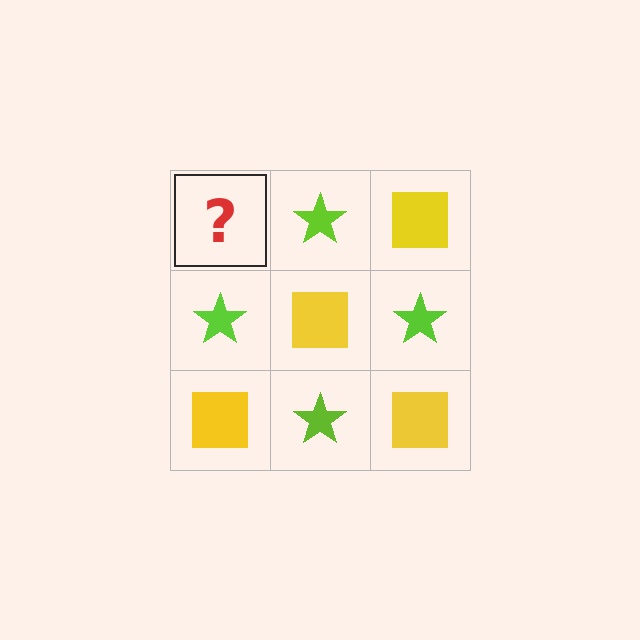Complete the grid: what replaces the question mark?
The question mark should be replaced with a yellow square.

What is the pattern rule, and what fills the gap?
The rule is that it alternates yellow square and lime star in a checkerboard pattern. The gap should be filled with a yellow square.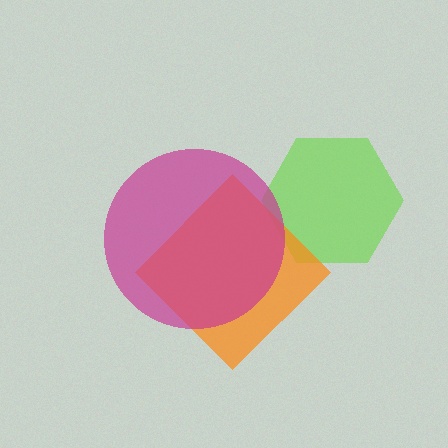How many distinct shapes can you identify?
There are 3 distinct shapes: a lime hexagon, an orange diamond, a magenta circle.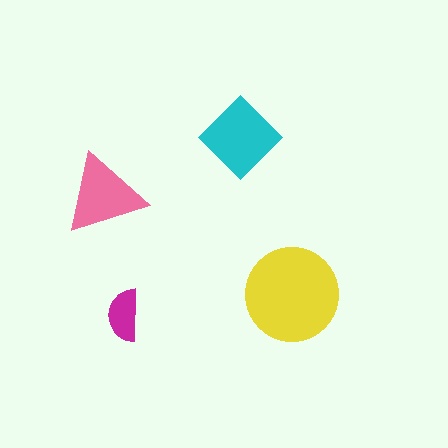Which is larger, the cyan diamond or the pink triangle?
The cyan diamond.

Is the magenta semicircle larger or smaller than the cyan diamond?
Smaller.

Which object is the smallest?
The magenta semicircle.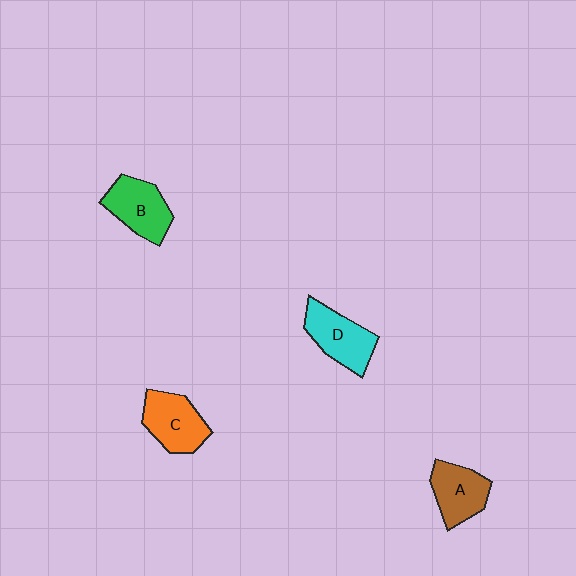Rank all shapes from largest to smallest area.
From largest to smallest: D (cyan), C (orange), B (green), A (brown).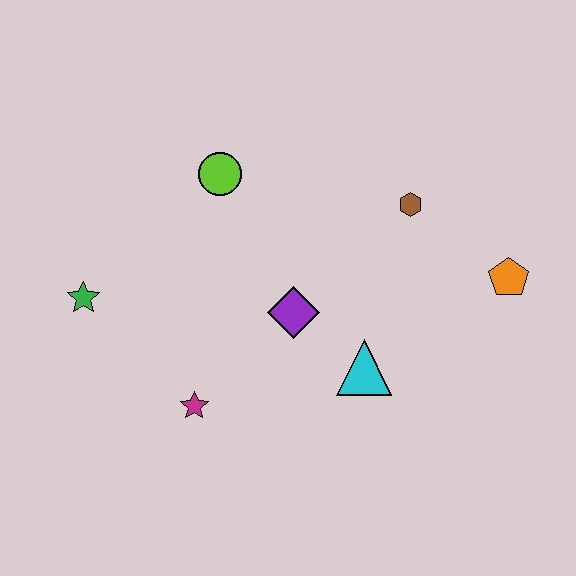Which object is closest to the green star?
The magenta star is closest to the green star.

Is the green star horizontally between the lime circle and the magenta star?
No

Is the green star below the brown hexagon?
Yes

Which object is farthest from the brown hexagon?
The green star is farthest from the brown hexagon.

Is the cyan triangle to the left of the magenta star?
No